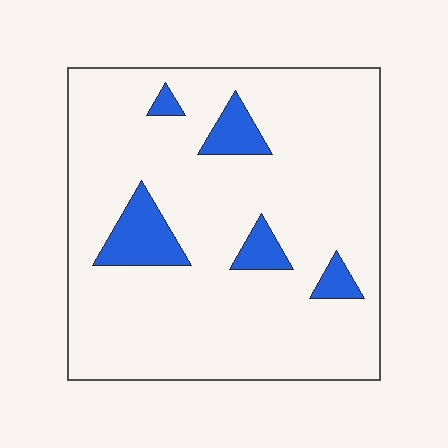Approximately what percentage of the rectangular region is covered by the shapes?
Approximately 10%.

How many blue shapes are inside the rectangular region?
5.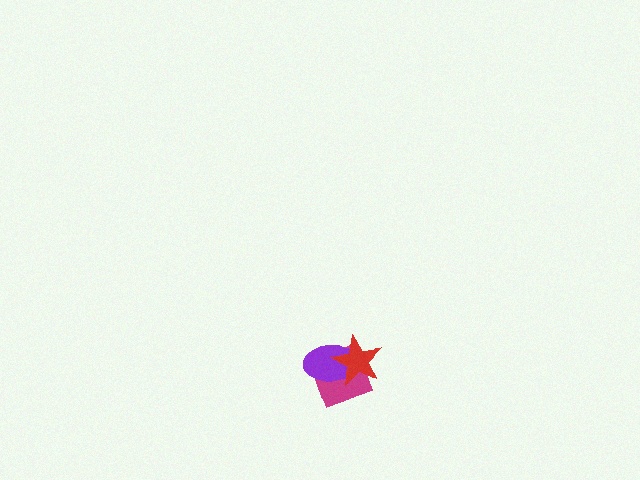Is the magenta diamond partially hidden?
Yes, it is partially covered by another shape.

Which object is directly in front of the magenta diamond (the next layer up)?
The purple ellipse is directly in front of the magenta diamond.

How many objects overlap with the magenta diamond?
2 objects overlap with the magenta diamond.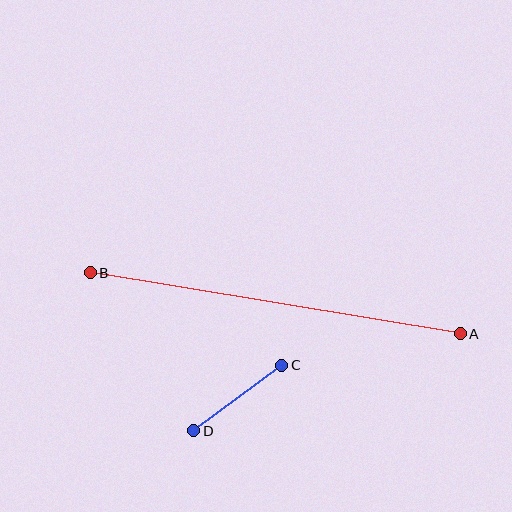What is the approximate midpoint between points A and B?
The midpoint is at approximately (275, 303) pixels.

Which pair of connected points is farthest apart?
Points A and B are farthest apart.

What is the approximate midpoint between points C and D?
The midpoint is at approximately (238, 398) pixels.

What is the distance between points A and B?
The distance is approximately 375 pixels.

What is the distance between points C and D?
The distance is approximately 110 pixels.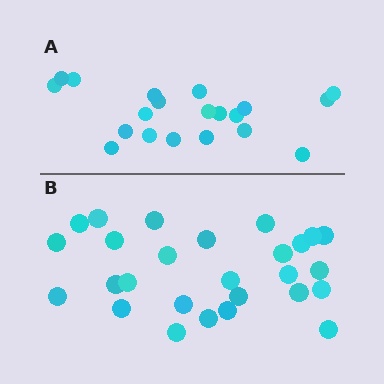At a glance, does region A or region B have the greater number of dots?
Region B (the bottom region) has more dots.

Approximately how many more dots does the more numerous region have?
Region B has roughly 8 or so more dots than region A.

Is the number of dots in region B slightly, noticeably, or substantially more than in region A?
Region B has noticeably more, but not dramatically so. The ratio is roughly 1.4 to 1.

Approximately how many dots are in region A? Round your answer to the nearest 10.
About 20 dots.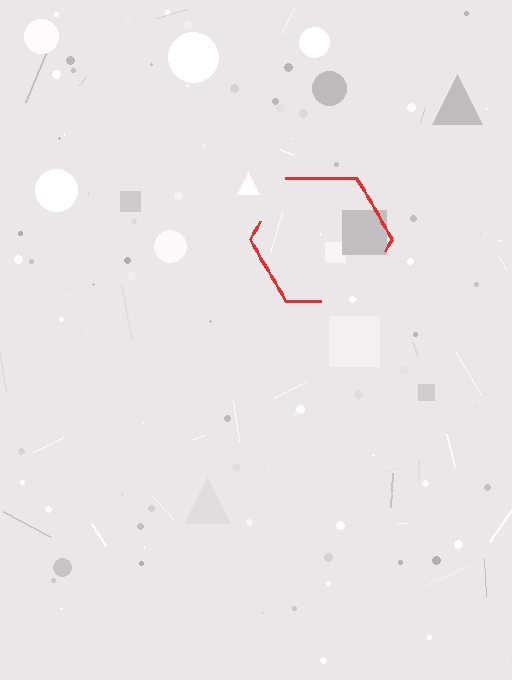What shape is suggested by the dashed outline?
The dashed outline suggests a hexagon.